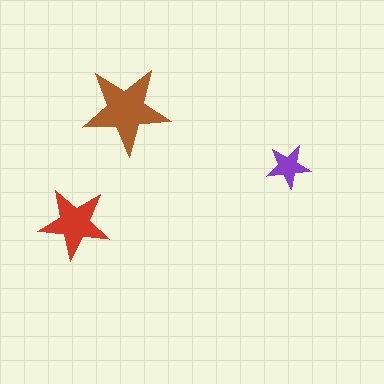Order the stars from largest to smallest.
the brown one, the red one, the purple one.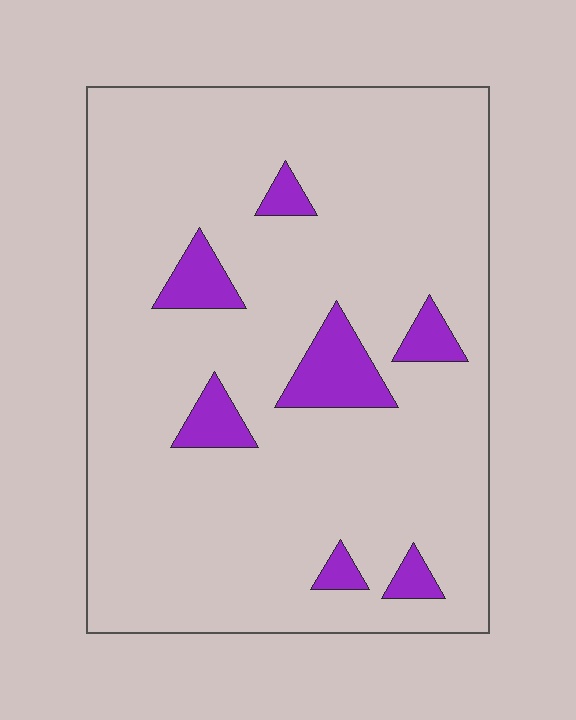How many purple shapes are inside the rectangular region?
7.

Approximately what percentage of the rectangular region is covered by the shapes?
Approximately 10%.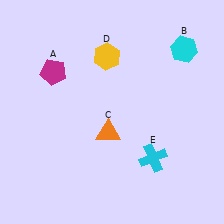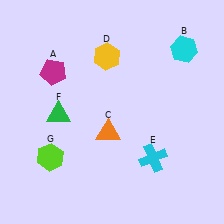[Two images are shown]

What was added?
A green triangle (F), a lime hexagon (G) were added in Image 2.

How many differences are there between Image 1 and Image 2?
There are 2 differences between the two images.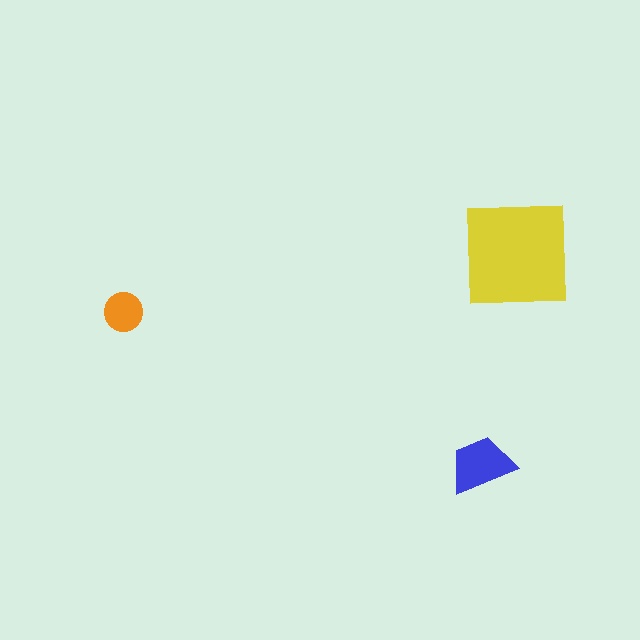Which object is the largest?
The yellow square.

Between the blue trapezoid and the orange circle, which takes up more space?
The blue trapezoid.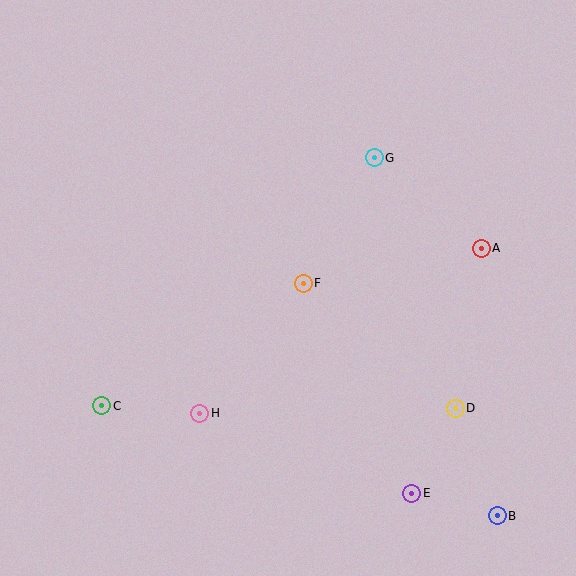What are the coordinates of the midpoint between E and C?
The midpoint between E and C is at (257, 450).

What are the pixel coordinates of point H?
Point H is at (200, 413).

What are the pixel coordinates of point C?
Point C is at (102, 406).